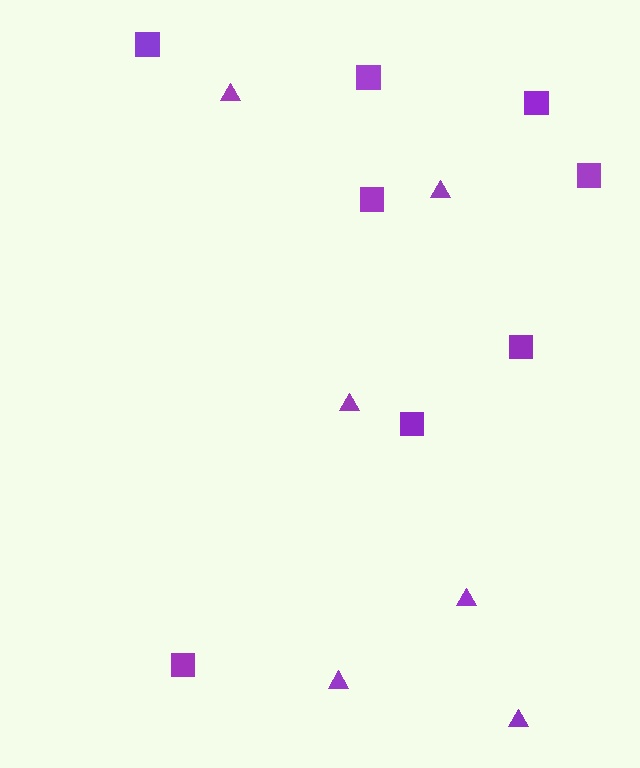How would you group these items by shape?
There are 2 groups: one group of triangles (6) and one group of squares (8).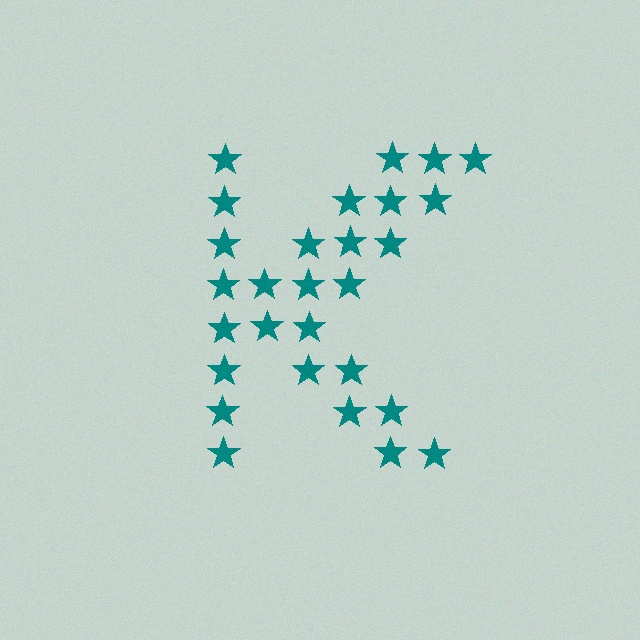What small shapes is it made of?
It is made of small stars.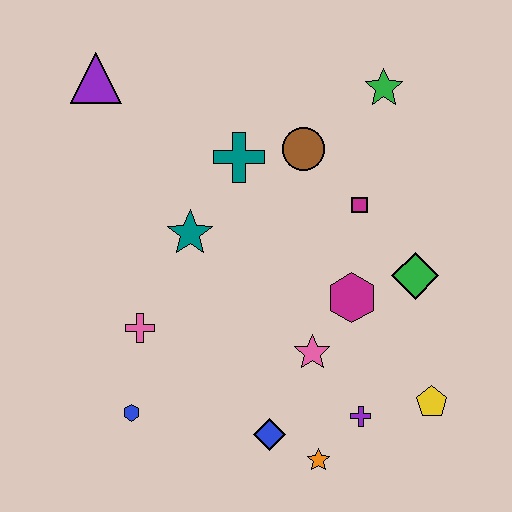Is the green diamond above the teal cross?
No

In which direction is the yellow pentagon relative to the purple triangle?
The yellow pentagon is to the right of the purple triangle.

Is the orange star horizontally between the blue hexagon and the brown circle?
No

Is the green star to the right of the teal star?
Yes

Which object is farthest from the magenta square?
The blue hexagon is farthest from the magenta square.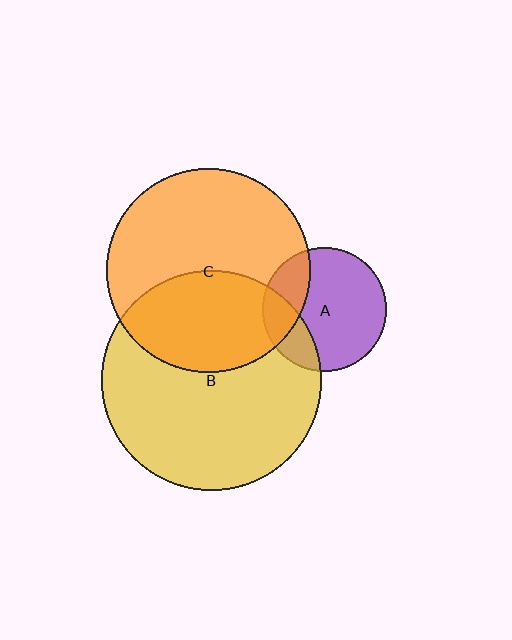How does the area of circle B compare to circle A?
Approximately 3.1 times.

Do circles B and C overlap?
Yes.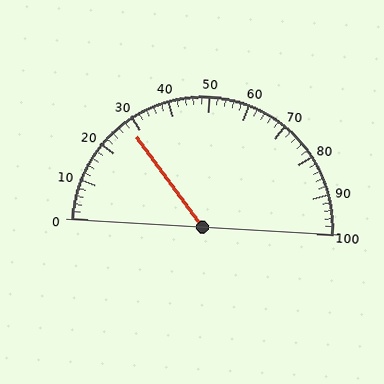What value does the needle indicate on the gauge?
The needle indicates approximately 28.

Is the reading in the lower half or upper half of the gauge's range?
The reading is in the lower half of the range (0 to 100).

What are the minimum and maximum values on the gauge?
The gauge ranges from 0 to 100.